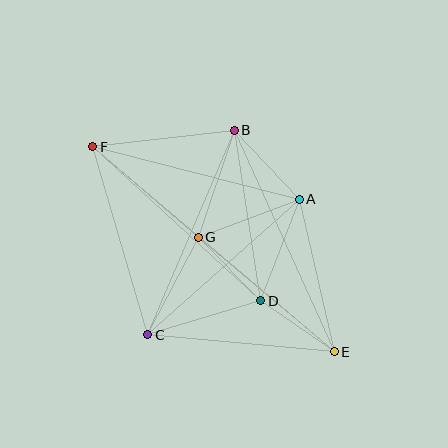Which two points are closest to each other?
Points D and G are closest to each other.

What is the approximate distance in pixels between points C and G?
The distance between C and G is approximately 110 pixels.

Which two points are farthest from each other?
Points E and F are farthest from each other.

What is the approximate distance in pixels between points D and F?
The distance between D and F is approximately 228 pixels.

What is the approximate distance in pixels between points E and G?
The distance between E and G is approximately 178 pixels.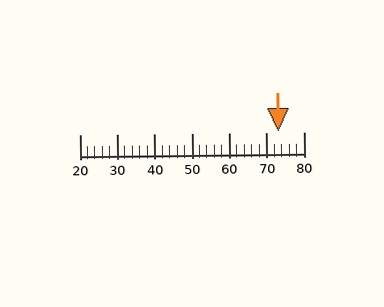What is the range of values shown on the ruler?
The ruler shows values from 20 to 80.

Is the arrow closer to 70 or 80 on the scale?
The arrow is closer to 70.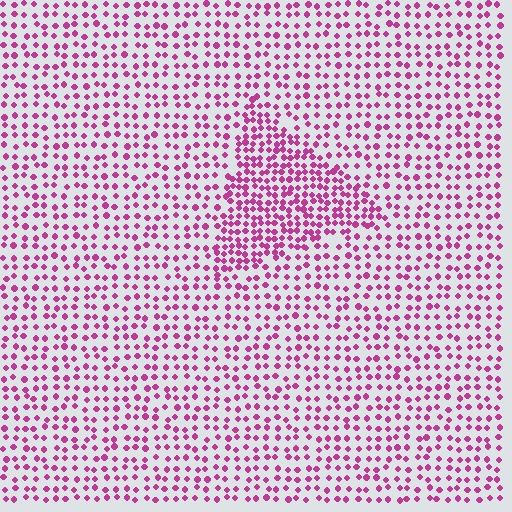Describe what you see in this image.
The image contains small magenta elements arranged at two different densities. A triangle-shaped region is visible where the elements are more densely packed than the surrounding area.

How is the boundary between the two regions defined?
The boundary is defined by a change in element density (approximately 1.9x ratio). All elements are the same color, size, and shape.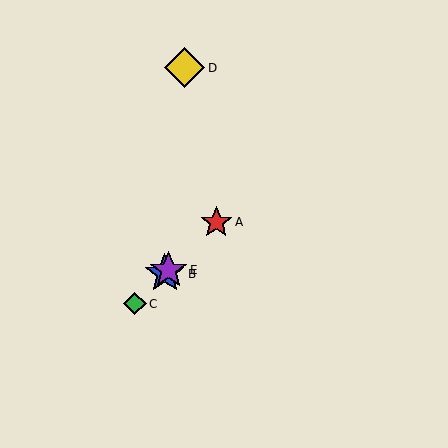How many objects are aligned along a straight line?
4 objects (A, B, C, E) are aligned along a straight line.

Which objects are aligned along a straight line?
Objects A, B, C, E are aligned along a straight line.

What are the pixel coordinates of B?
Object B is at (165, 274).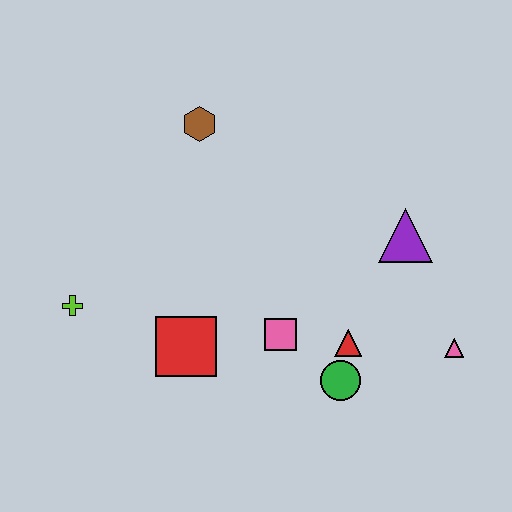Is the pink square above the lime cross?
No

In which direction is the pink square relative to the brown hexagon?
The pink square is below the brown hexagon.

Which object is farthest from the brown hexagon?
The pink triangle is farthest from the brown hexagon.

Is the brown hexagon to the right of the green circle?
No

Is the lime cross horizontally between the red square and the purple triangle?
No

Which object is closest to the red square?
The pink square is closest to the red square.